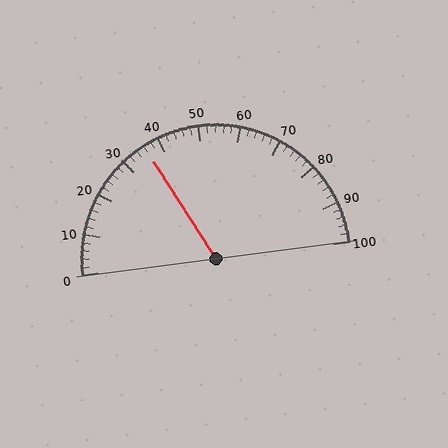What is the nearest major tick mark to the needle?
The nearest major tick mark is 40.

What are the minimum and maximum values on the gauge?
The gauge ranges from 0 to 100.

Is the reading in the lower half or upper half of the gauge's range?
The reading is in the lower half of the range (0 to 100).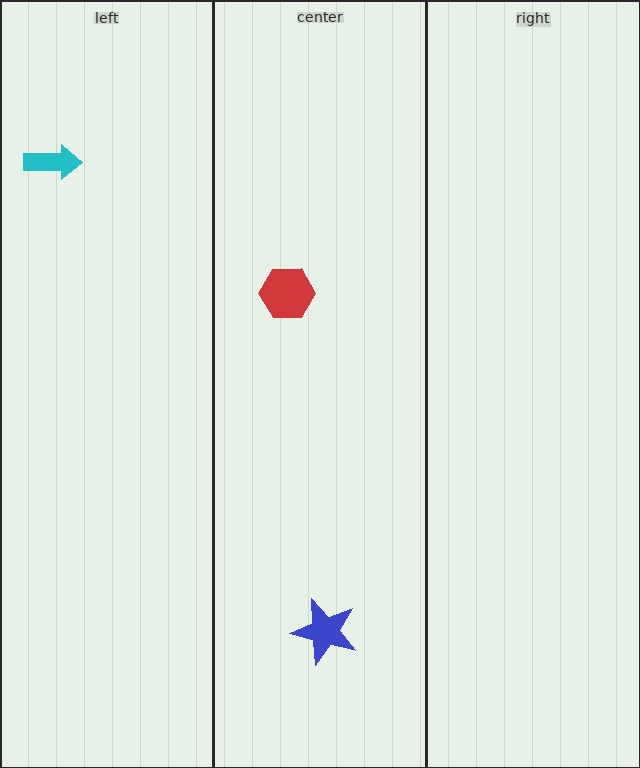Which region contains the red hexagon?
The center region.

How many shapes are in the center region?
2.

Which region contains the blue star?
The center region.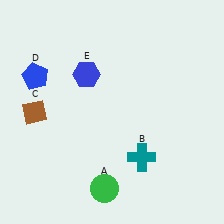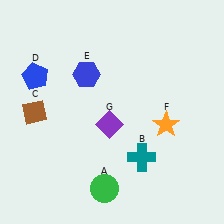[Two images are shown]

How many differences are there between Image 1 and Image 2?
There are 2 differences between the two images.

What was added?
An orange star (F), a purple diamond (G) were added in Image 2.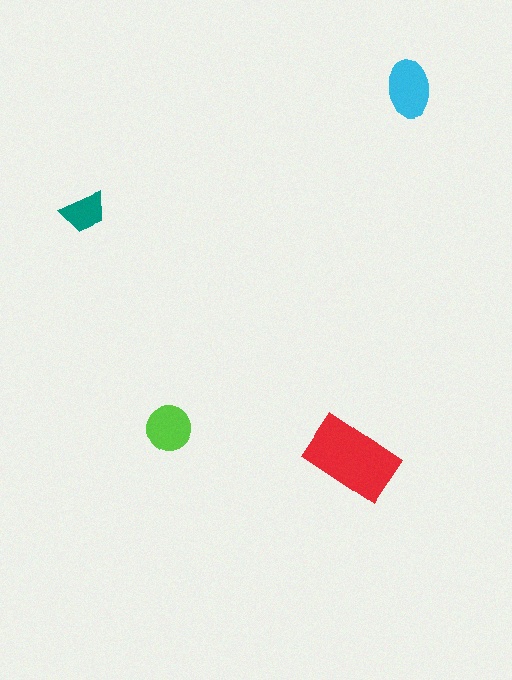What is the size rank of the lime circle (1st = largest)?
3rd.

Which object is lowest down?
The red rectangle is bottommost.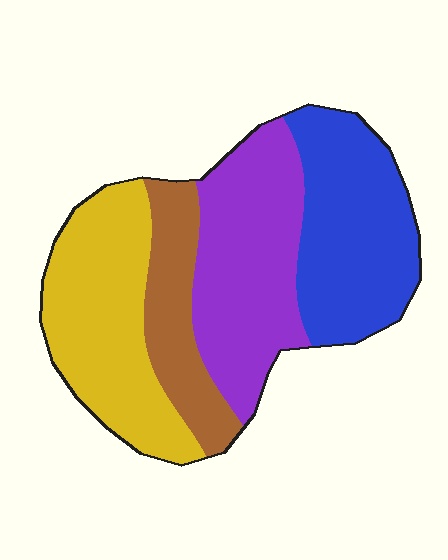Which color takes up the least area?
Brown, at roughly 15%.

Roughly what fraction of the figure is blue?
Blue covers around 25% of the figure.